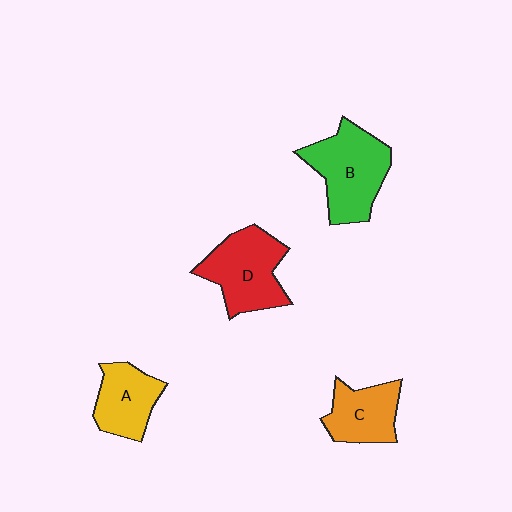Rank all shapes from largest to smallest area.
From largest to smallest: B (green), D (red), A (yellow), C (orange).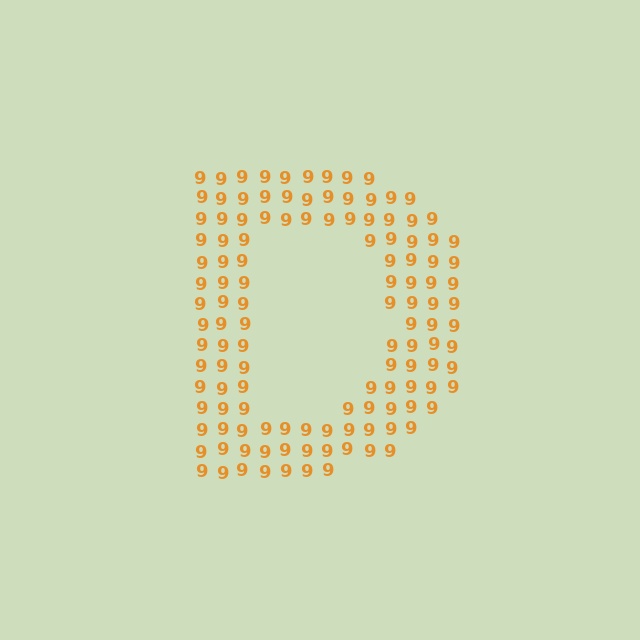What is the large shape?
The large shape is the letter D.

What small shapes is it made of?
It is made of small digit 9's.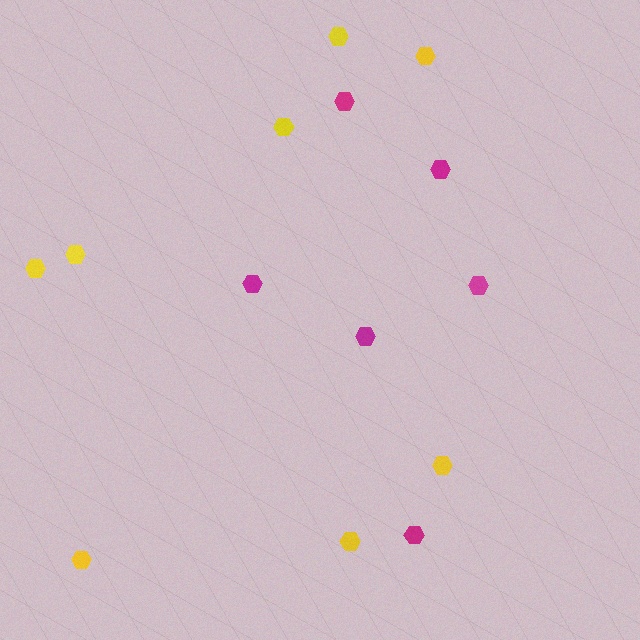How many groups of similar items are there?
There are 2 groups: one group of magenta hexagons (6) and one group of yellow hexagons (8).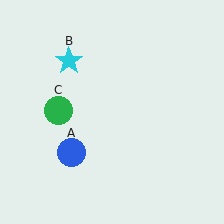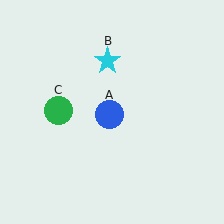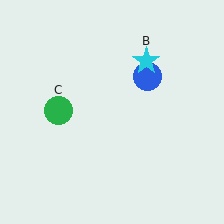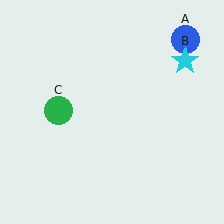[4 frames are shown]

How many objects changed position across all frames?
2 objects changed position: blue circle (object A), cyan star (object B).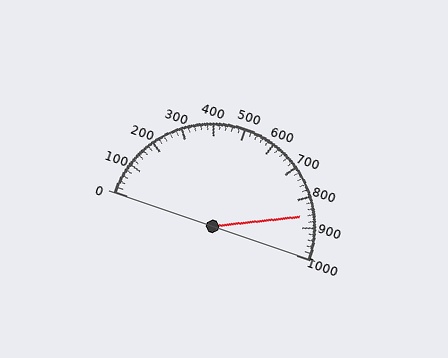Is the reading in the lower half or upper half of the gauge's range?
The reading is in the upper half of the range (0 to 1000).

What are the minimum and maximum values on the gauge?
The gauge ranges from 0 to 1000.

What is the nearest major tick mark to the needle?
The nearest major tick mark is 900.